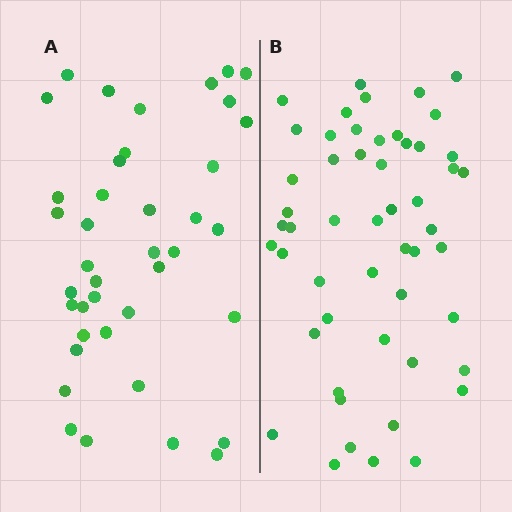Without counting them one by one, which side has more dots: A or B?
Region B (the right region) has more dots.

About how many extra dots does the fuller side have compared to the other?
Region B has roughly 12 or so more dots than region A.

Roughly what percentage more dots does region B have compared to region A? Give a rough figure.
About 30% more.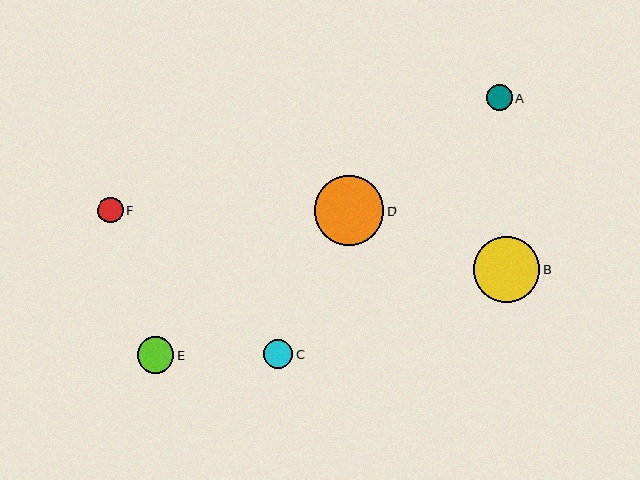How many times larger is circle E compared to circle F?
Circle E is approximately 1.4 times the size of circle F.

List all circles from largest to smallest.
From largest to smallest: D, B, E, C, A, F.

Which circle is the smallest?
Circle F is the smallest with a size of approximately 26 pixels.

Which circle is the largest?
Circle D is the largest with a size of approximately 69 pixels.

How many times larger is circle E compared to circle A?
Circle E is approximately 1.4 times the size of circle A.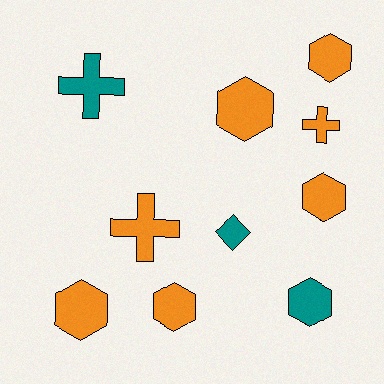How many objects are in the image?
There are 10 objects.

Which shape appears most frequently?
Hexagon, with 6 objects.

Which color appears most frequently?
Orange, with 7 objects.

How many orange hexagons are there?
There are 5 orange hexagons.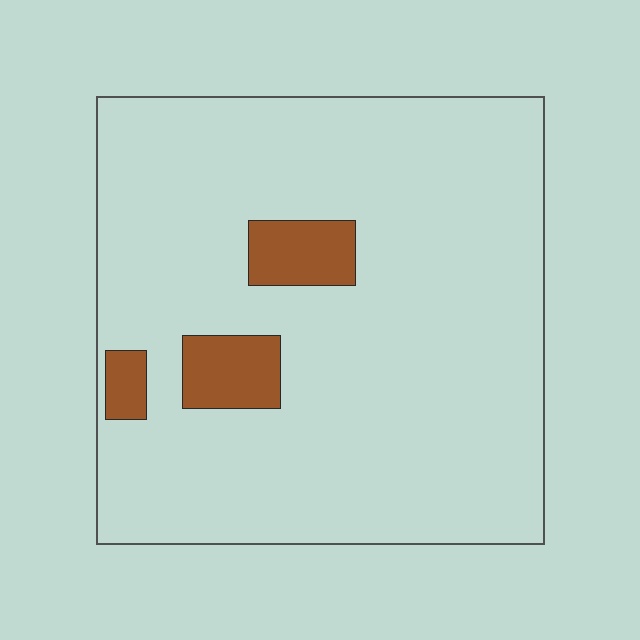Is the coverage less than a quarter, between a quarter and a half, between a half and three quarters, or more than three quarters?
Less than a quarter.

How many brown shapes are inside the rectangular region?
3.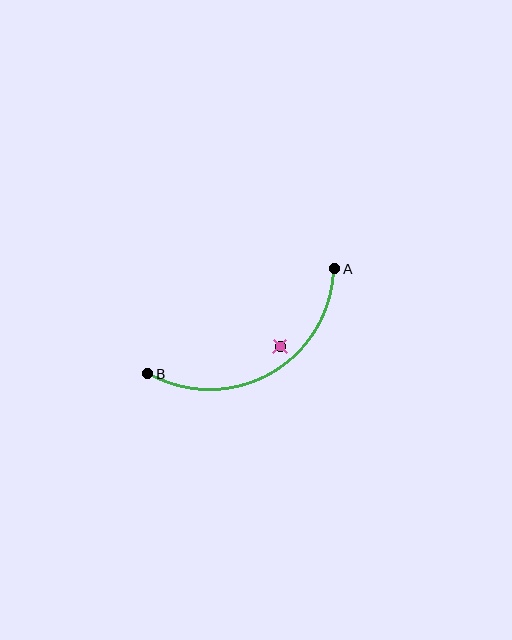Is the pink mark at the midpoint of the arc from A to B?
No — the pink mark does not lie on the arc at all. It sits slightly inside the curve.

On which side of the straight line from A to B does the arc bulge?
The arc bulges below the straight line connecting A and B.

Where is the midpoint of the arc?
The arc midpoint is the point on the curve farthest from the straight line joining A and B. It sits below that line.